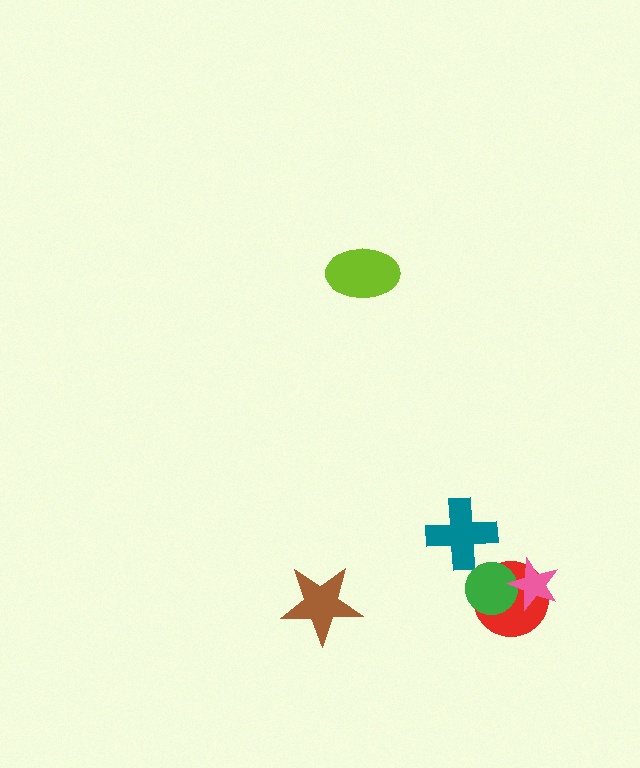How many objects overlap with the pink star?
2 objects overlap with the pink star.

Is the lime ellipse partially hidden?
No, no other shape covers it.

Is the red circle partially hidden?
Yes, it is partially covered by another shape.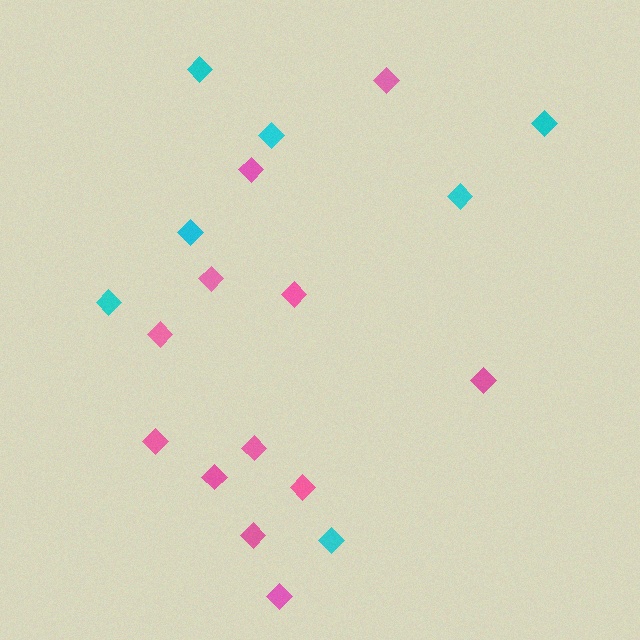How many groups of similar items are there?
There are 2 groups: one group of pink diamonds (12) and one group of cyan diamonds (7).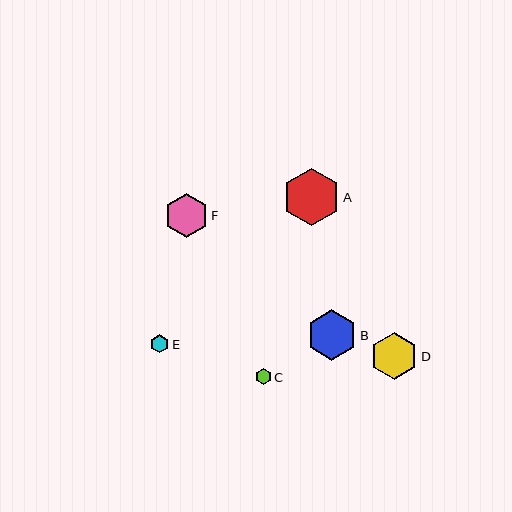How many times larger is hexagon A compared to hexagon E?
Hexagon A is approximately 3.1 times the size of hexagon E.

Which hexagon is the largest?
Hexagon A is the largest with a size of approximately 57 pixels.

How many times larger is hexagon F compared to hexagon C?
Hexagon F is approximately 2.7 times the size of hexagon C.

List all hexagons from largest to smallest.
From largest to smallest: A, B, D, F, E, C.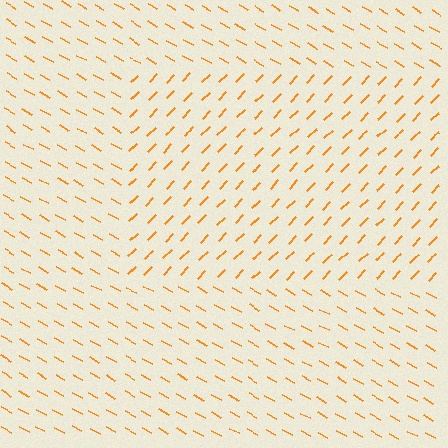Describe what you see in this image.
The image is filled with small orange line segments. A rectangle region in the image has lines oriented differently from the surrounding lines, creating a visible texture boundary.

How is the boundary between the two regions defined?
The boundary is defined purely by a change in line orientation (approximately 75 degrees difference). All lines are the same color and thickness.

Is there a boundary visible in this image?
Yes, there is a texture boundary formed by a change in line orientation.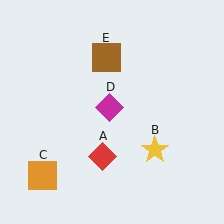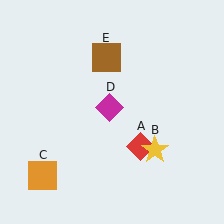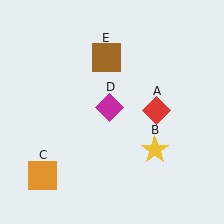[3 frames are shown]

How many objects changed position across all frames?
1 object changed position: red diamond (object A).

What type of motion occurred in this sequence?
The red diamond (object A) rotated counterclockwise around the center of the scene.